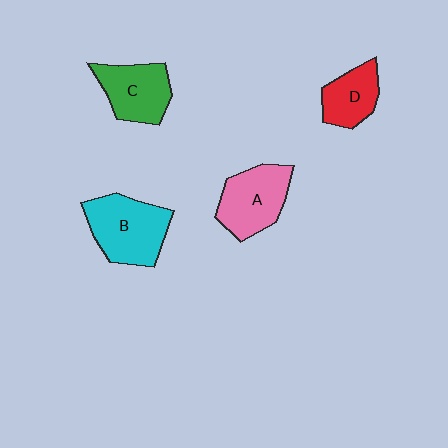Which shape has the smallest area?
Shape D (red).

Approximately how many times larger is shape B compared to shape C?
Approximately 1.3 times.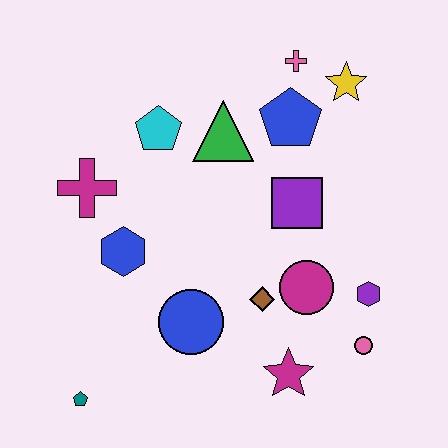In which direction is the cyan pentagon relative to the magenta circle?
The cyan pentagon is above the magenta circle.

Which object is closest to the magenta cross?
The blue hexagon is closest to the magenta cross.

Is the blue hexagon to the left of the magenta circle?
Yes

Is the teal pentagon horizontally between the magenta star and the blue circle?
No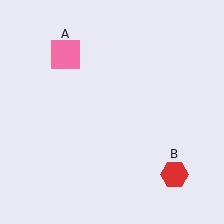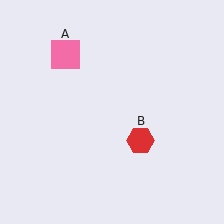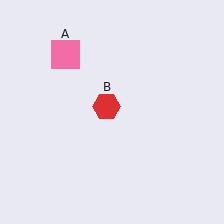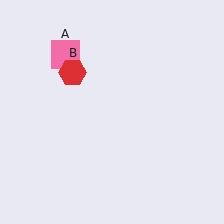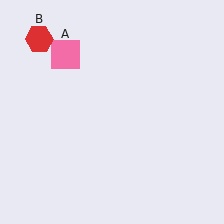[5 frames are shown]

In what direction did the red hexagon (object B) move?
The red hexagon (object B) moved up and to the left.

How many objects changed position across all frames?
1 object changed position: red hexagon (object B).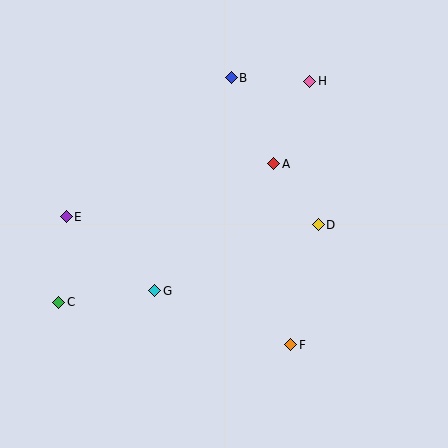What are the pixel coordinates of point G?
Point G is at (155, 291).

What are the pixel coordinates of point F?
Point F is at (291, 345).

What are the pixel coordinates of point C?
Point C is at (59, 302).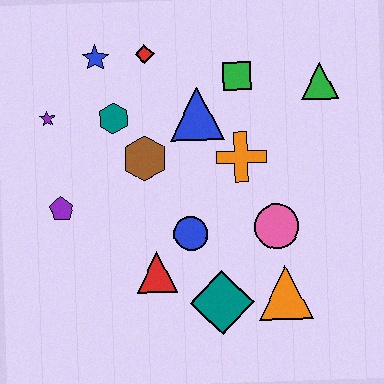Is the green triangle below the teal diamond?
No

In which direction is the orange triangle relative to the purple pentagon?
The orange triangle is to the right of the purple pentagon.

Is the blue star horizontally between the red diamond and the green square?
No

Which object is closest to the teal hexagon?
The brown hexagon is closest to the teal hexagon.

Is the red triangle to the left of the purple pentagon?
No